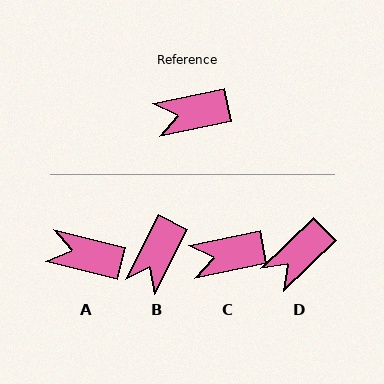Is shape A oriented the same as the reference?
No, it is off by about 26 degrees.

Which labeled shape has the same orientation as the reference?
C.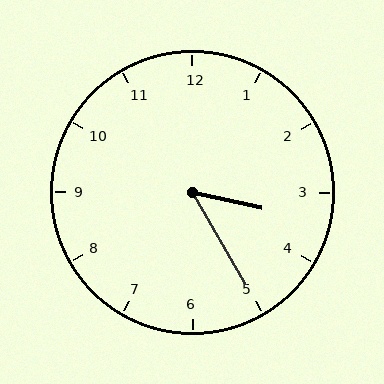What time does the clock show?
3:25.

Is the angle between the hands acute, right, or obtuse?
It is acute.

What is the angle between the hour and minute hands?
Approximately 48 degrees.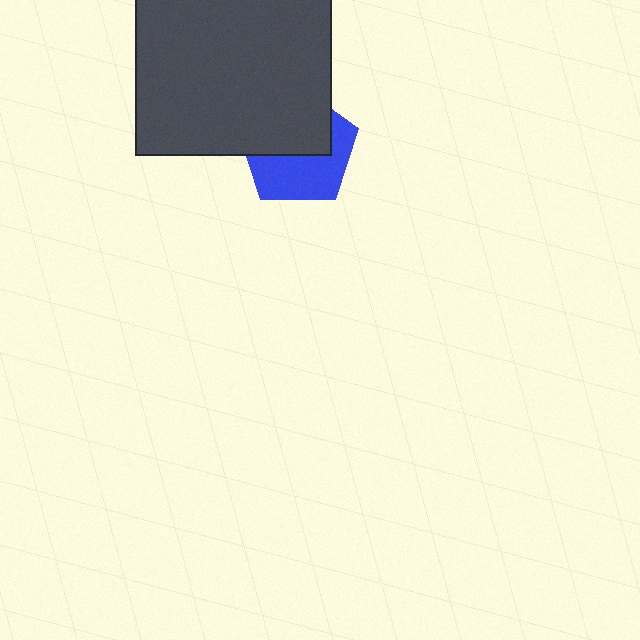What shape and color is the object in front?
The object in front is a dark gray square.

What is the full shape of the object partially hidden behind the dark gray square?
The partially hidden object is a blue pentagon.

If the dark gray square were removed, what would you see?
You would see the complete blue pentagon.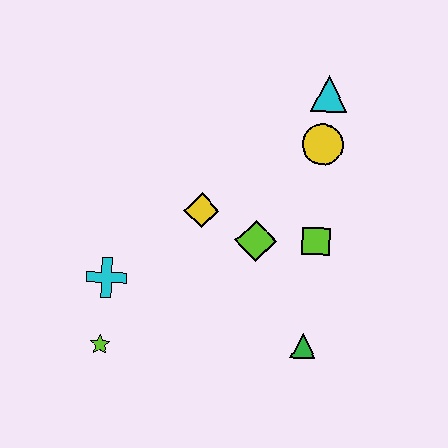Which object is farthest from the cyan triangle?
The lime star is farthest from the cyan triangle.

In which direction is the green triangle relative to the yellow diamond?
The green triangle is below the yellow diamond.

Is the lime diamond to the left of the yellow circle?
Yes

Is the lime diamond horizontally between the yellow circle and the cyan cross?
Yes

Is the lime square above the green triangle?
Yes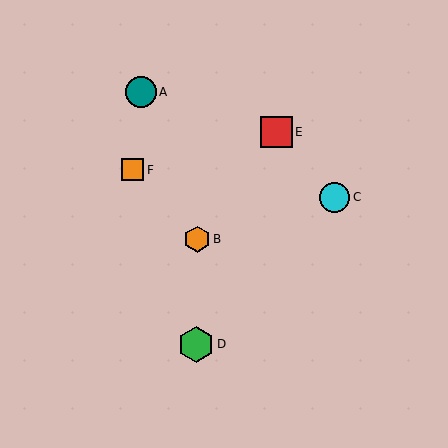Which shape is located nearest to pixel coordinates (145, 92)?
The teal circle (labeled A) at (141, 92) is nearest to that location.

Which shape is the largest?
The green hexagon (labeled D) is the largest.